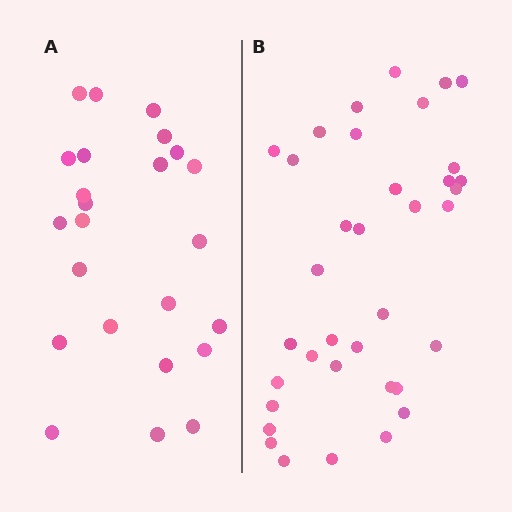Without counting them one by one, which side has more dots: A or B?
Region B (the right region) has more dots.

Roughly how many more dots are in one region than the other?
Region B has roughly 12 or so more dots than region A.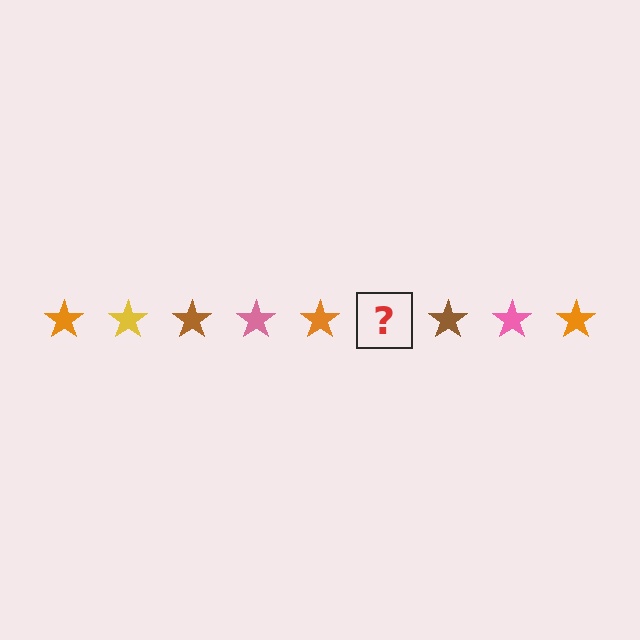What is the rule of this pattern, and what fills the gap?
The rule is that the pattern cycles through orange, yellow, brown, pink stars. The gap should be filled with a yellow star.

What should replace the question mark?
The question mark should be replaced with a yellow star.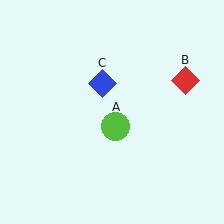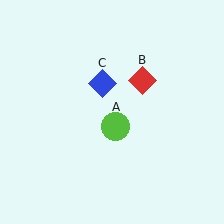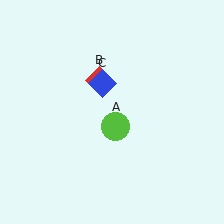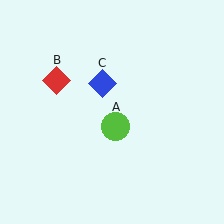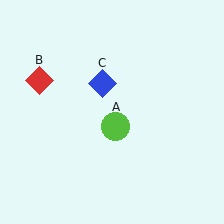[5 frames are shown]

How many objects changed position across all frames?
1 object changed position: red diamond (object B).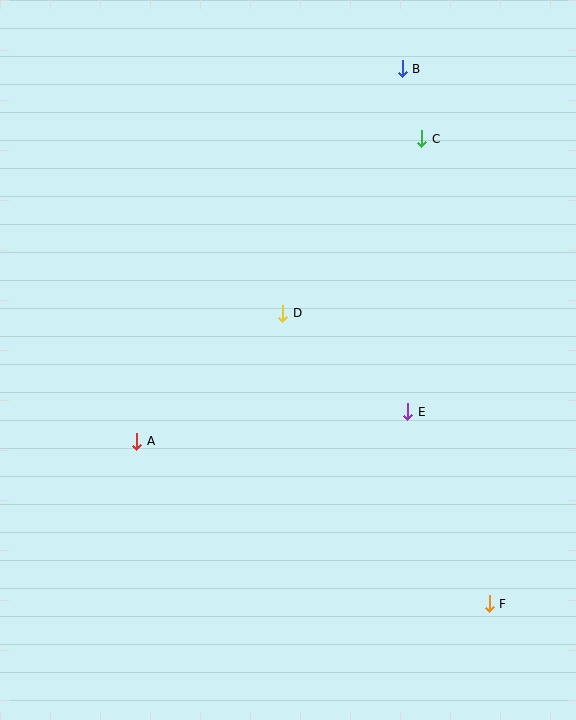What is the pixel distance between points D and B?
The distance between D and B is 272 pixels.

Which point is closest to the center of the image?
Point D at (283, 313) is closest to the center.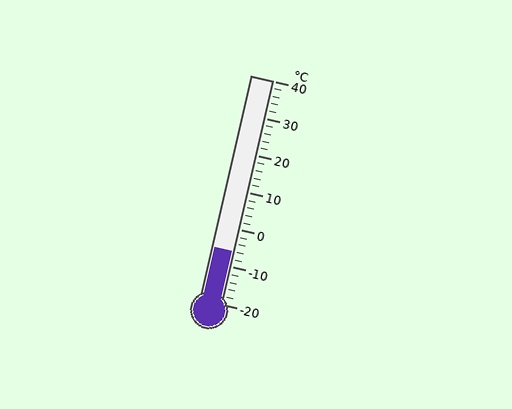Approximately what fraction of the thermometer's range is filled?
The thermometer is filled to approximately 25% of its range.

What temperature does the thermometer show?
The thermometer shows approximately -6°C.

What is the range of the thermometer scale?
The thermometer scale ranges from -20°C to 40°C.